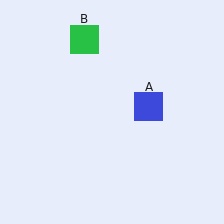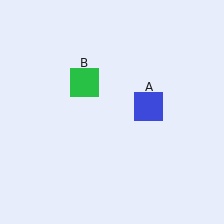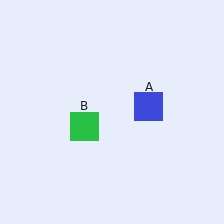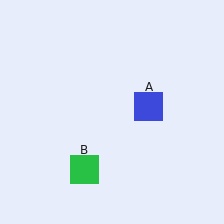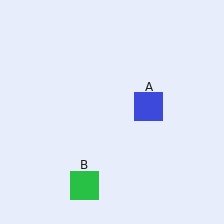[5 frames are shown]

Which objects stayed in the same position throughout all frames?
Blue square (object A) remained stationary.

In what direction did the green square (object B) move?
The green square (object B) moved down.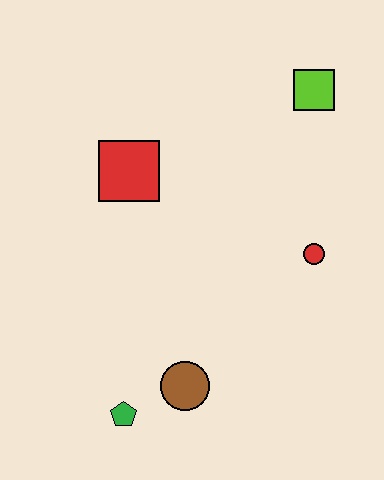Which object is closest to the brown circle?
The green pentagon is closest to the brown circle.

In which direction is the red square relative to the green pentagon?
The red square is above the green pentagon.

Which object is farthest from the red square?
The green pentagon is farthest from the red square.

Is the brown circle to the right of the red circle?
No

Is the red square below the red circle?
No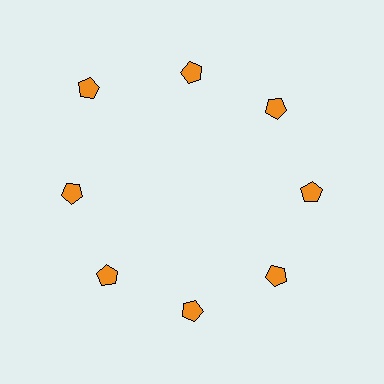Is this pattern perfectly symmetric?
No. The 8 orange pentagons are arranged in a ring, but one element near the 10 o'clock position is pushed outward from the center, breaking the 8-fold rotational symmetry.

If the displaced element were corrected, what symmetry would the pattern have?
It would have 8-fold rotational symmetry — the pattern would map onto itself every 45 degrees.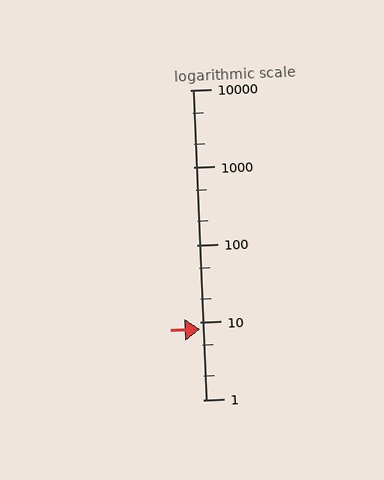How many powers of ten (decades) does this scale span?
The scale spans 4 decades, from 1 to 10000.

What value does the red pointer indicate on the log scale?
The pointer indicates approximately 8.1.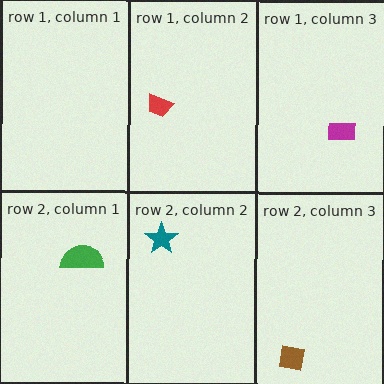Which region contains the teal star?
The row 2, column 2 region.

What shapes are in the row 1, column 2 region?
The red trapezoid.